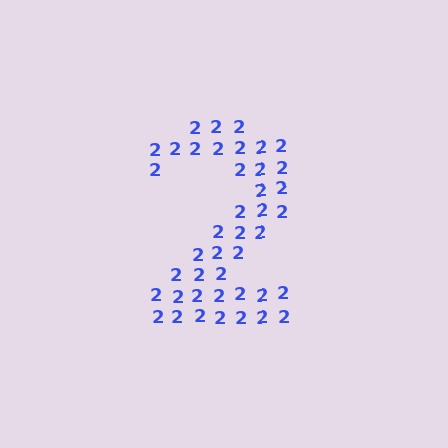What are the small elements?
The small elements are digit 2's.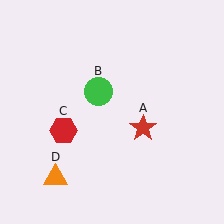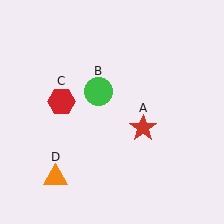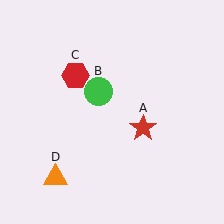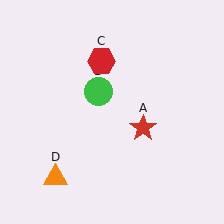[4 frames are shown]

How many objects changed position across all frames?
1 object changed position: red hexagon (object C).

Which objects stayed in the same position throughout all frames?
Red star (object A) and green circle (object B) and orange triangle (object D) remained stationary.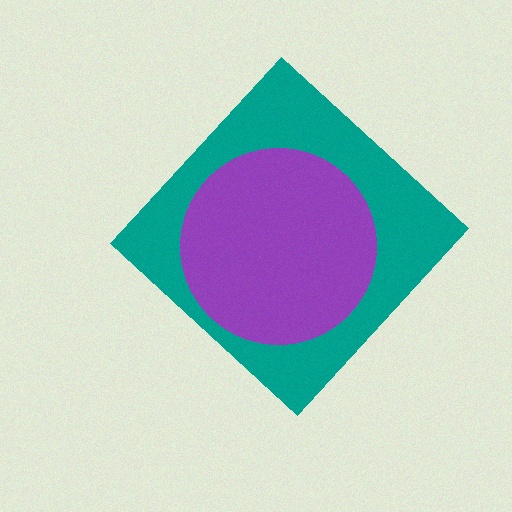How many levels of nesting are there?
2.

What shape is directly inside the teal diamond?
The purple circle.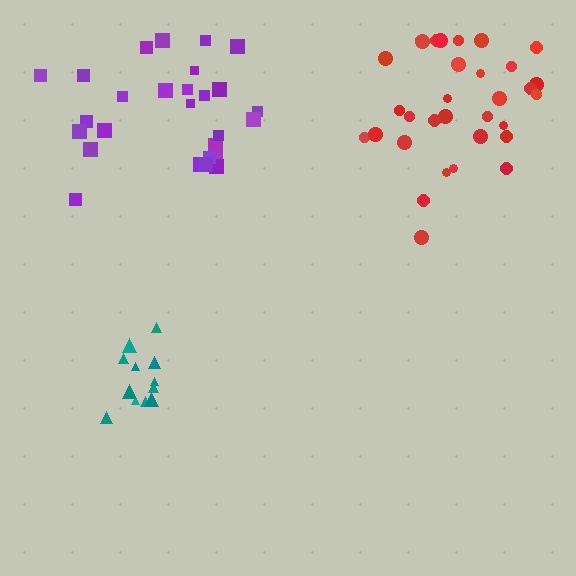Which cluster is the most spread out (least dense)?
Red.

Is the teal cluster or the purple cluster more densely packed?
Teal.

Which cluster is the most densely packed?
Teal.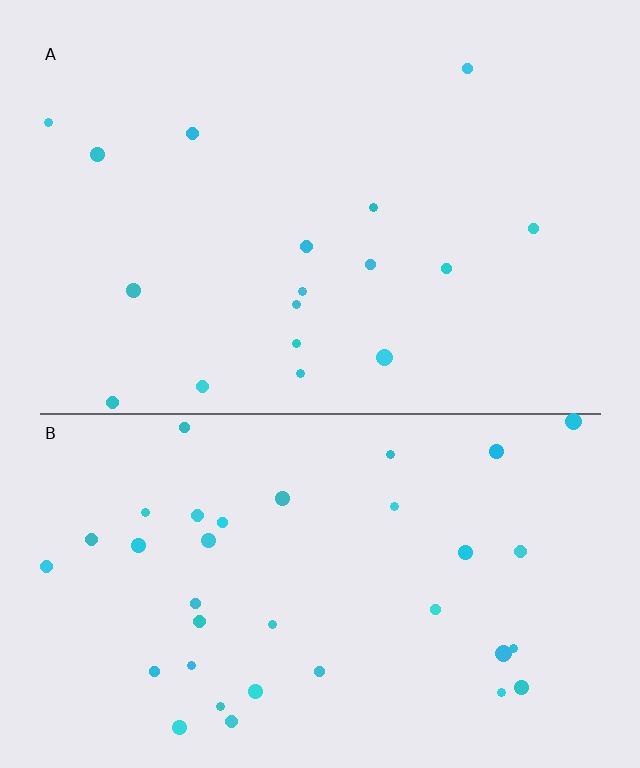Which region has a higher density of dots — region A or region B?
B (the bottom).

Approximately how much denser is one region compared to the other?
Approximately 2.1× — region B over region A.